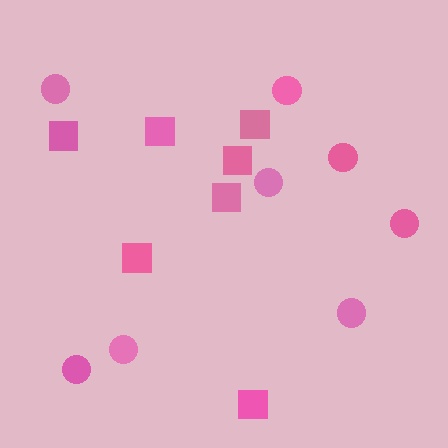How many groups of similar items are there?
There are 2 groups: one group of squares (7) and one group of circles (8).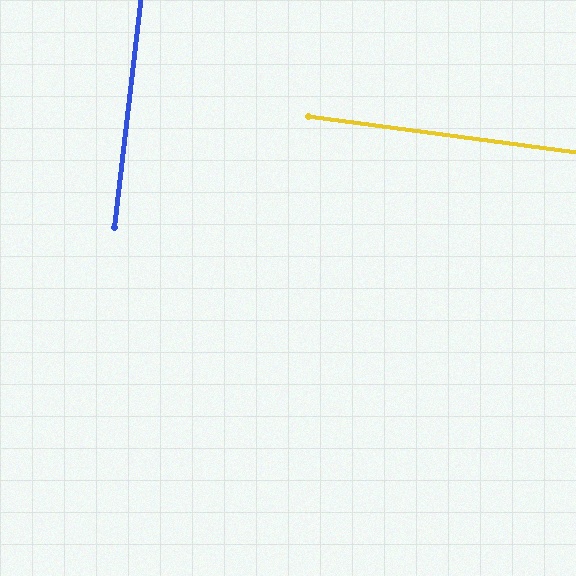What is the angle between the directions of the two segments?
Approximately 89 degrees.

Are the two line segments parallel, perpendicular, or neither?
Perpendicular — they meet at approximately 89°.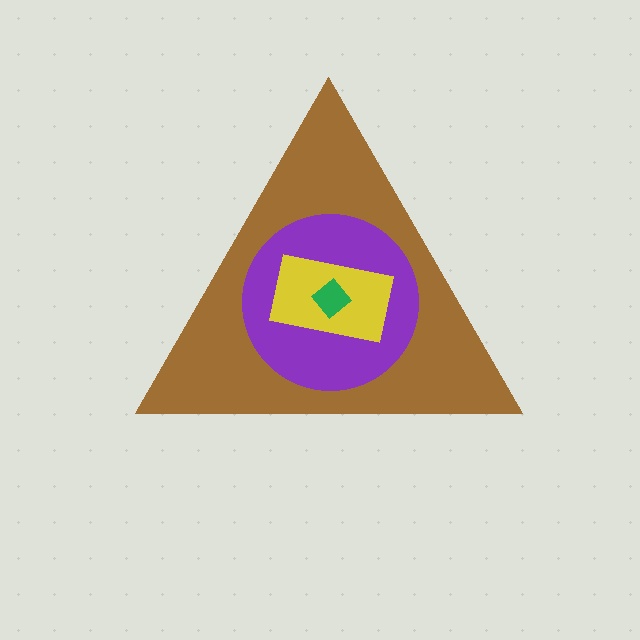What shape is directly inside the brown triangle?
The purple circle.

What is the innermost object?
The green diamond.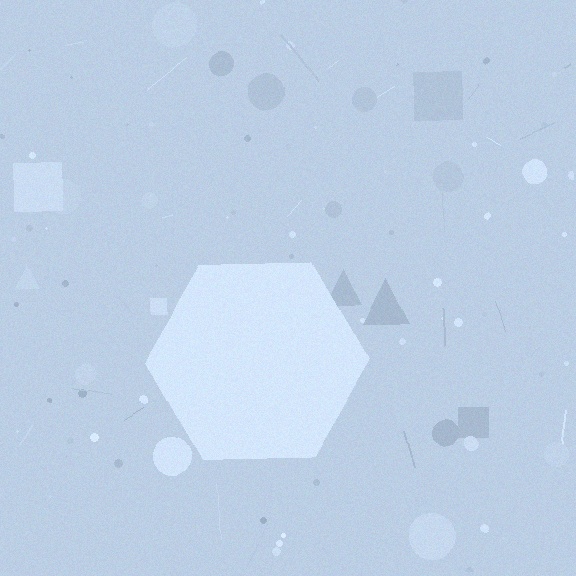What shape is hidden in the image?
A hexagon is hidden in the image.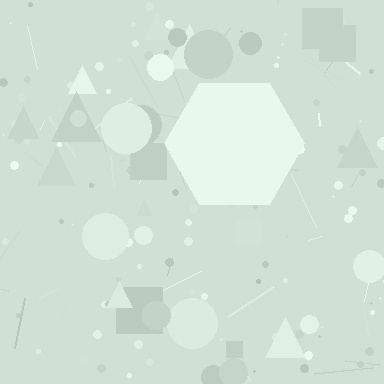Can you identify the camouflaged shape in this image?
The camouflaged shape is a hexagon.